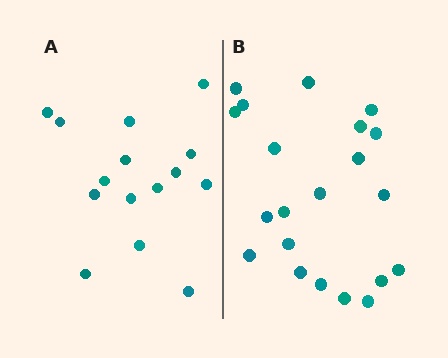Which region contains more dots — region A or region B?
Region B (the right region) has more dots.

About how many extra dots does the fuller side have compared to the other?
Region B has about 6 more dots than region A.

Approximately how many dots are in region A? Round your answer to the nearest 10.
About 20 dots. (The exact count is 15, which rounds to 20.)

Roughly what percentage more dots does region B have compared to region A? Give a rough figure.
About 40% more.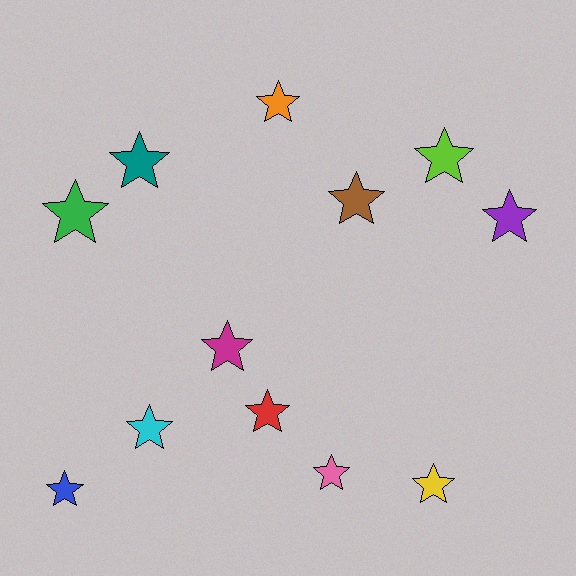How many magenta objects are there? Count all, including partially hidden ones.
There is 1 magenta object.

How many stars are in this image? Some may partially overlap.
There are 12 stars.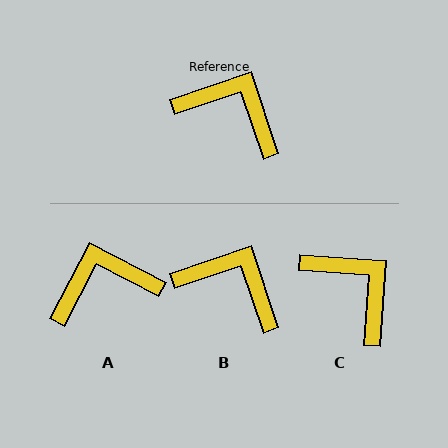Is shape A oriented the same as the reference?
No, it is off by about 44 degrees.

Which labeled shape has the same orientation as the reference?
B.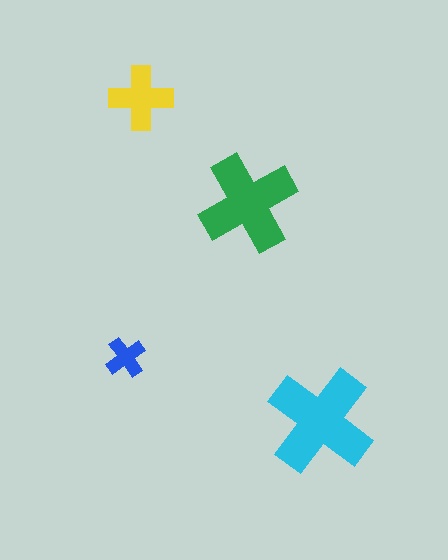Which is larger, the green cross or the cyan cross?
The cyan one.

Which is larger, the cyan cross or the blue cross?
The cyan one.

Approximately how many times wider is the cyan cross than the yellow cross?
About 1.5 times wider.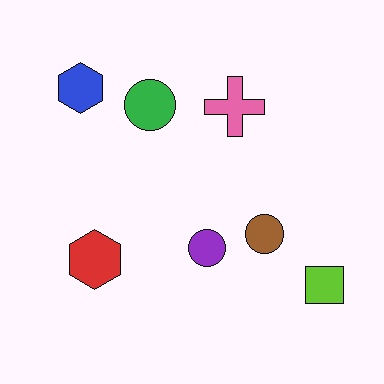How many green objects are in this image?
There is 1 green object.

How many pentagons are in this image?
There are no pentagons.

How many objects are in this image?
There are 7 objects.